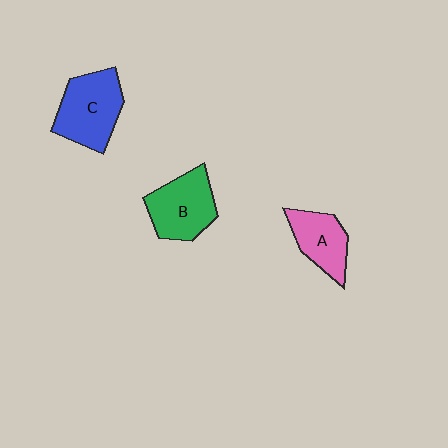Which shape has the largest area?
Shape C (blue).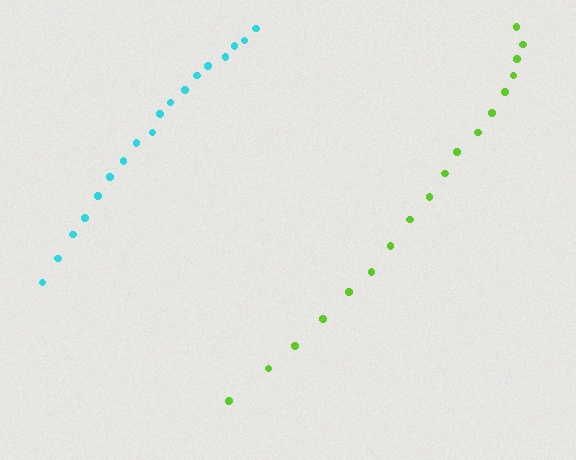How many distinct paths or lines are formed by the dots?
There are 2 distinct paths.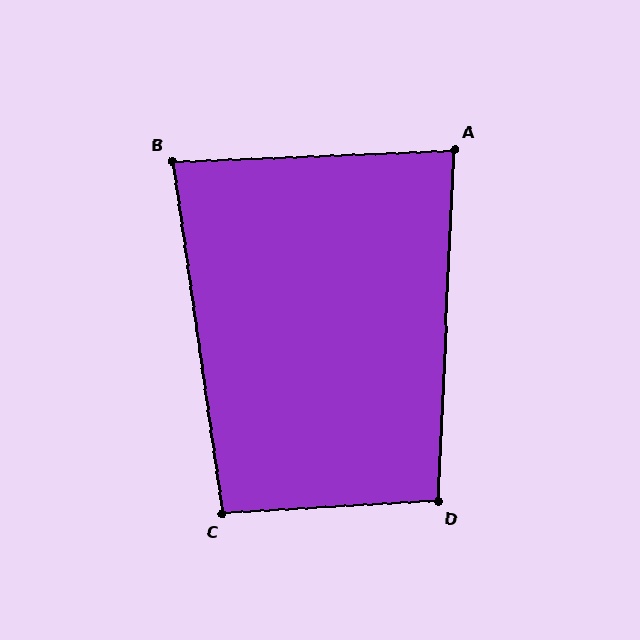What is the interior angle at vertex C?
Approximately 95 degrees (approximately right).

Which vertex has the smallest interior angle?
B, at approximately 84 degrees.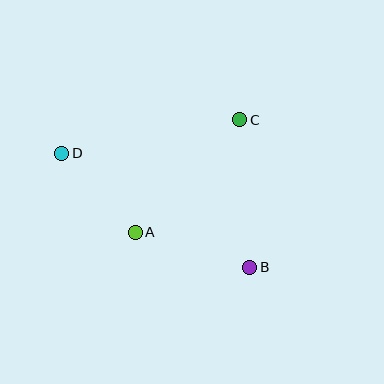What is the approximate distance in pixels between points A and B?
The distance between A and B is approximately 120 pixels.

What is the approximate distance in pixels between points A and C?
The distance between A and C is approximately 154 pixels.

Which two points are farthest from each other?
Points B and D are farthest from each other.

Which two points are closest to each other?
Points A and D are closest to each other.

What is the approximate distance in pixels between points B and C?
The distance between B and C is approximately 148 pixels.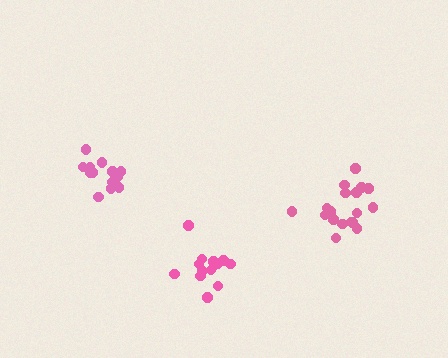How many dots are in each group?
Group 1: 14 dots, Group 2: 13 dots, Group 3: 18 dots (45 total).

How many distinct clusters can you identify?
There are 3 distinct clusters.